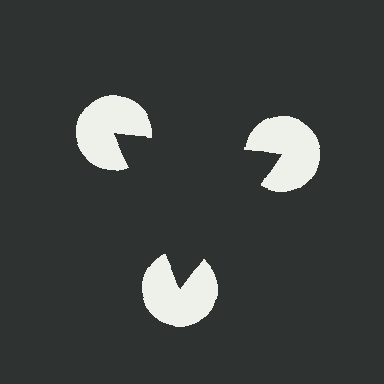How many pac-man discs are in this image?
There are 3 — one at each vertex of the illusory triangle.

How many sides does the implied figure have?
3 sides.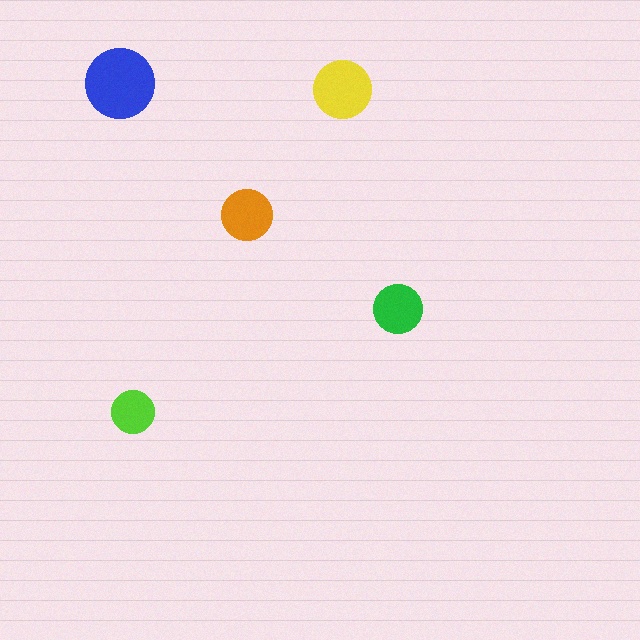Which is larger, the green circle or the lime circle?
The green one.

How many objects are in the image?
There are 5 objects in the image.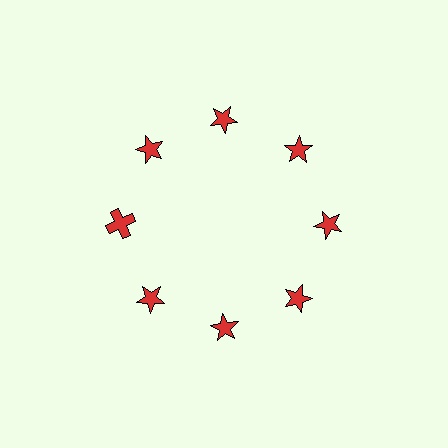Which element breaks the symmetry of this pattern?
The red cross at roughly the 9 o'clock position breaks the symmetry. All other shapes are red stars.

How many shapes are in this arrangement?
There are 8 shapes arranged in a ring pattern.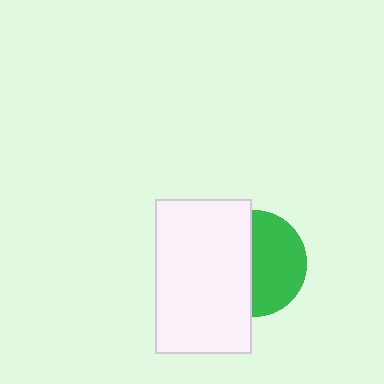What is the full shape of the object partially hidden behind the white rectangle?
The partially hidden object is a green circle.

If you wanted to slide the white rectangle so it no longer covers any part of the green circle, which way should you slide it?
Slide it left — that is the most direct way to separate the two shapes.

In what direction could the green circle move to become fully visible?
The green circle could move right. That would shift it out from behind the white rectangle entirely.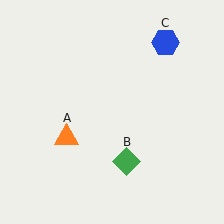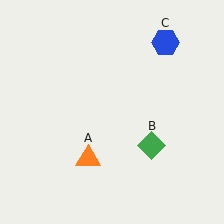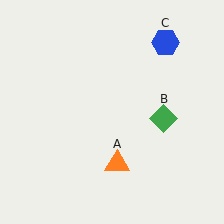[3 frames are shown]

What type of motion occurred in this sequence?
The orange triangle (object A), green diamond (object B) rotated counterclockwise around the center of the scene.